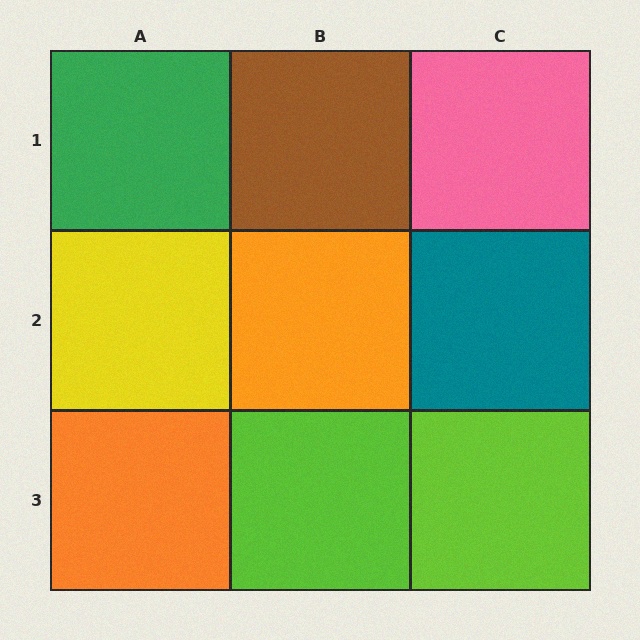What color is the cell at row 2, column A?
Yellow.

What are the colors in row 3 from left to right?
Orange, lime, lime.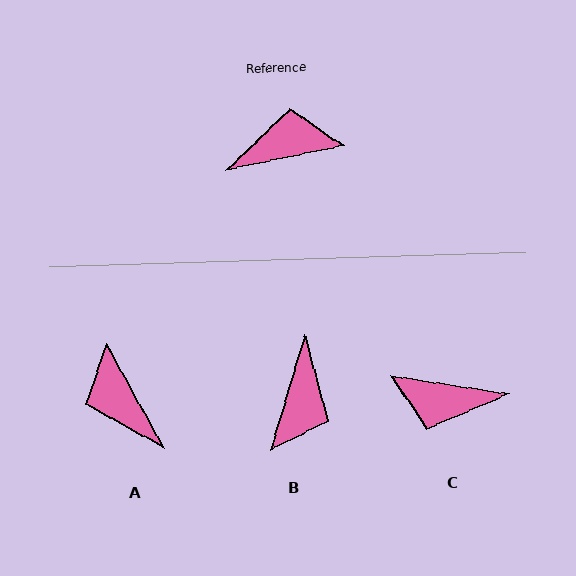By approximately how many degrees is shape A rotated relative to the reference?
Approximately 107 degrees counter-clockwise.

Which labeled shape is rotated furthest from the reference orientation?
C, about 159 degrees away.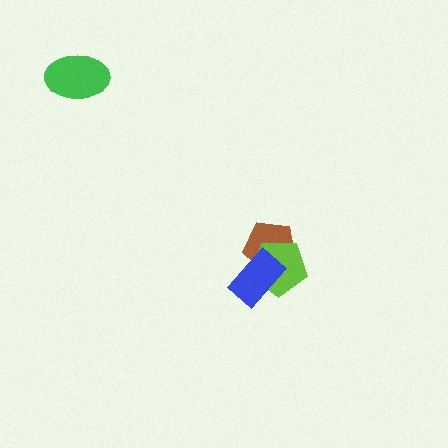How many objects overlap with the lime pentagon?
2 objects overlap with the lime pentagon.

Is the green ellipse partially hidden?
No, no other shape covers it.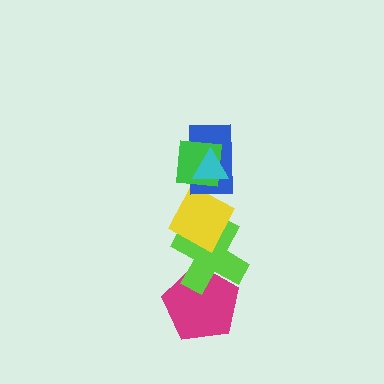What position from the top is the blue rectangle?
The blue rectangle is 3rd from the top.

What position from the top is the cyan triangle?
The cyan triangle is 1st from the top.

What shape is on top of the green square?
The cyan triangle is on top of the green square.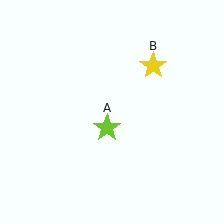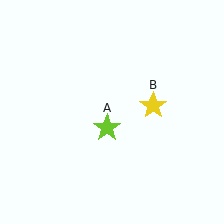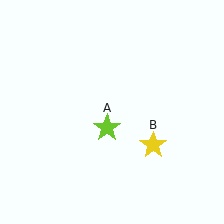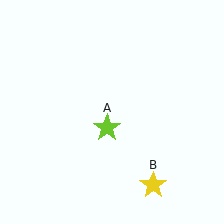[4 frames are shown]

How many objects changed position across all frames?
1 object changed position: yellow star (object B).